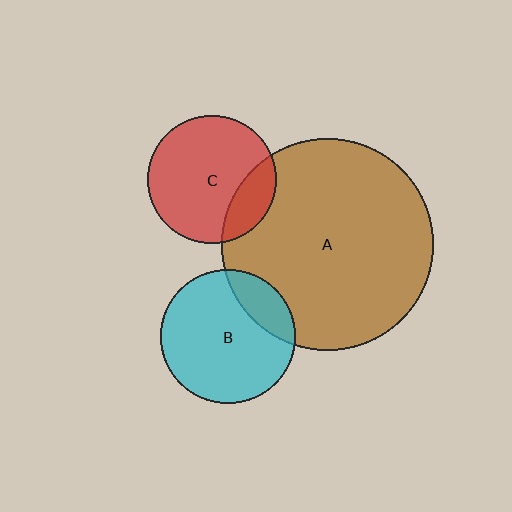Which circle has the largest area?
Circle A (brown).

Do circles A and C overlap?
Yes.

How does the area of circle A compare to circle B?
Approximately 2.5 times.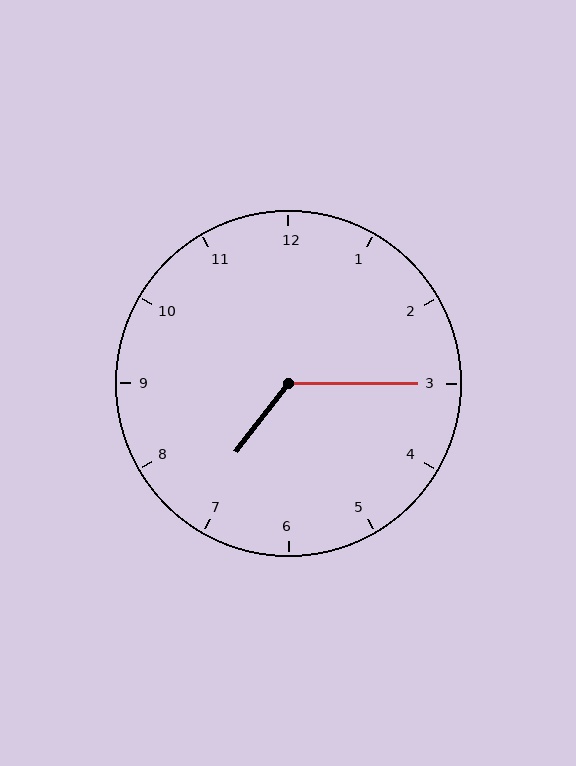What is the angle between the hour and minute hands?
Approximately 128 degrees.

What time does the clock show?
7:15.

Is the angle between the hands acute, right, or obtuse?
It is obtuse.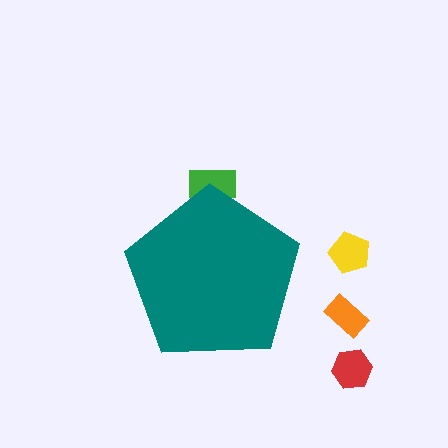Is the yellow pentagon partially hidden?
No, the yellow pentagon is fully visible.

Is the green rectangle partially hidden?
Yes, the green rectangle is partially hidden behind the teal pentagon.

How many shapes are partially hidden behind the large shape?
1 shape is partially hidden.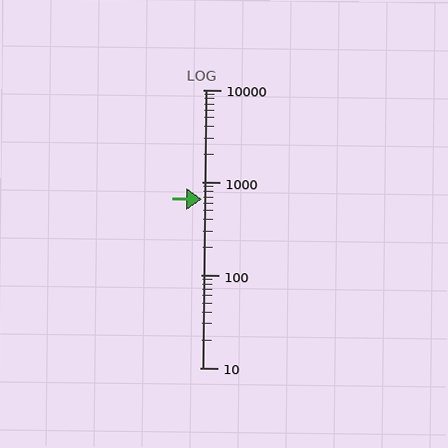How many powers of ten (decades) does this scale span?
The scale spans 3 decades, from 10 to 10000.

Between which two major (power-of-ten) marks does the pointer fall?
The pointer is between 100 and 1000.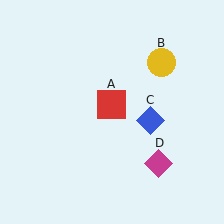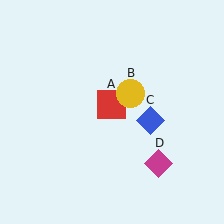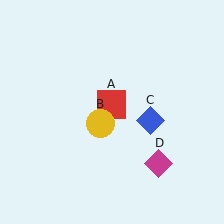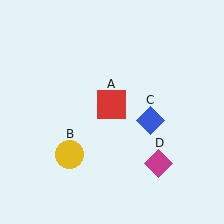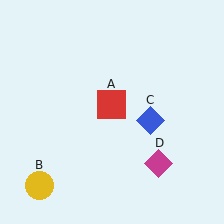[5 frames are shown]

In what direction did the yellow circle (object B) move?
The yellow circle (object B) moved down and to the left.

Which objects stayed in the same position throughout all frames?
Red square (object A) and blue diamond (object C) and magenta diamond (object D) remained stationary.